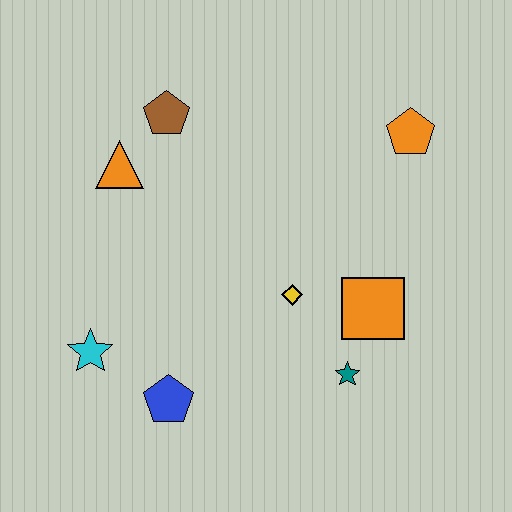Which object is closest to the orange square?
The teal star is closest to the orange square.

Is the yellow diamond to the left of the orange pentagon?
Yes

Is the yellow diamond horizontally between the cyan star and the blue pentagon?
No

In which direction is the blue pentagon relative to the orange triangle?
The blue pentagon is below the orange triangle.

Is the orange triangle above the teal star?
Yes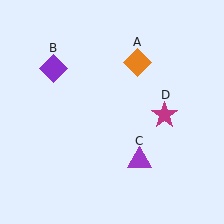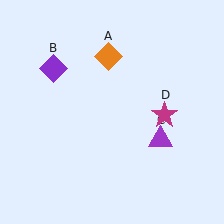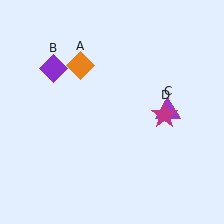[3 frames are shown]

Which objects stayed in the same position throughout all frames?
Purple diamond (object B) and magenta star (object D) remained stationary.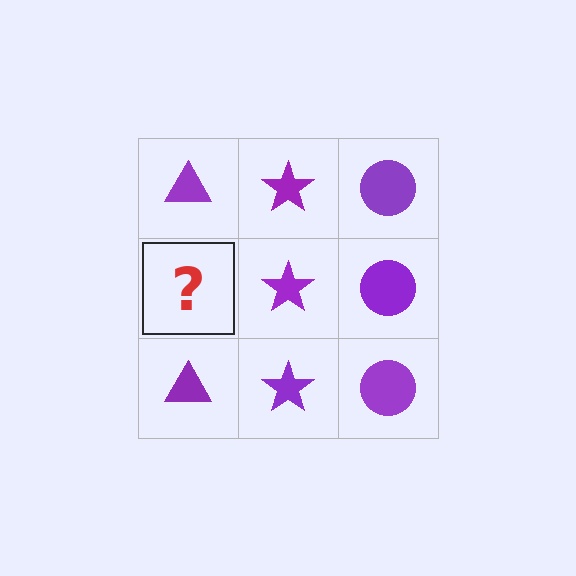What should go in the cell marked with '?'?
The missing cell should contain a purple triangle.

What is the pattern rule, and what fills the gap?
The rule is that each column has a consistent shape. The gap should be filled with a purple triangle.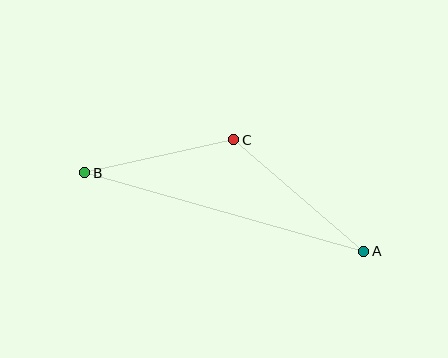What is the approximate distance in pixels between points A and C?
The distance between A and C is approximately 172 pixels.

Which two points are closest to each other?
Points B and C are closest to each other.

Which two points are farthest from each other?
Points A and B are farthest from each other.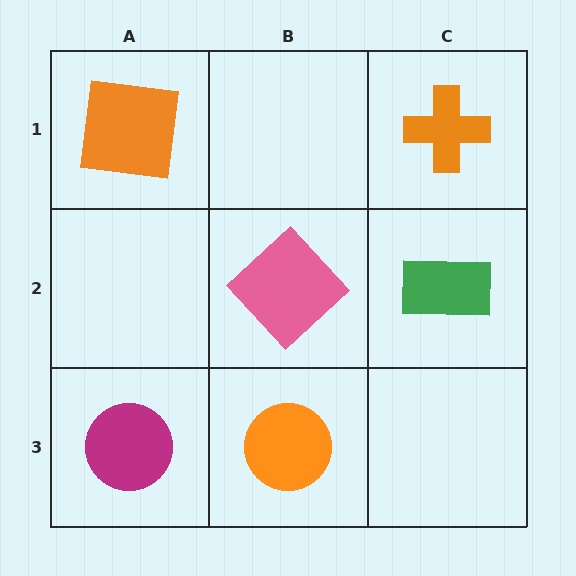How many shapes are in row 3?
2 shapes.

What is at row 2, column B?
A pink diamond.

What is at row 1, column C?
An orange cross.